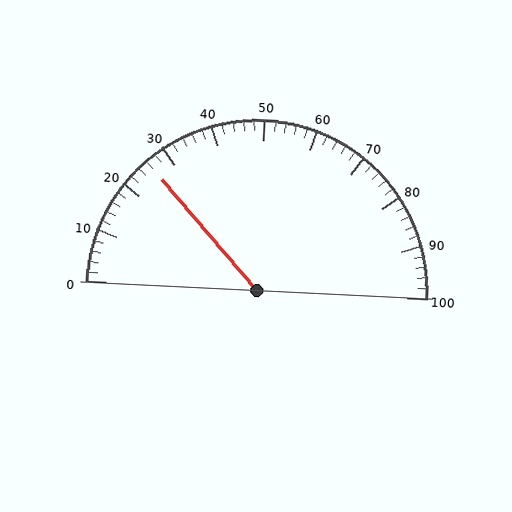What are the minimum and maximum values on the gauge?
The gauge ranges from 0 to 100.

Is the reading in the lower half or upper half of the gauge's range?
The reading is in the lower half of the range (0 to 100).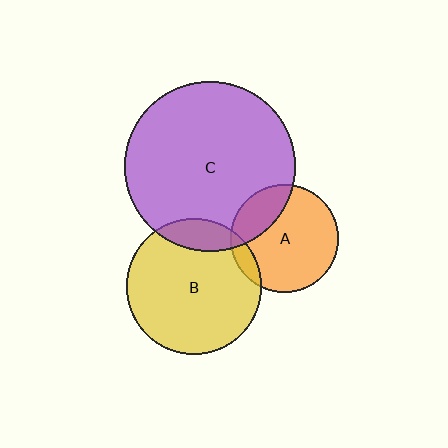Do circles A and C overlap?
Yes.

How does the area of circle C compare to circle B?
Approximately 1.6 times.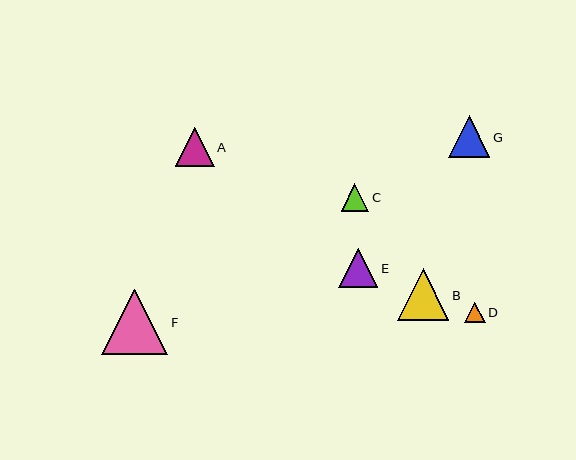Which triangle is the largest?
Triangle F is the largest with a size of approximately 66 pixels.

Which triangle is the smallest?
Triangle D is the smallest with a size of approximately 21 pixels.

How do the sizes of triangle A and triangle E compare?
Triangle A and triangle E are approximately the same size.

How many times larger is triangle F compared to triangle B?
Triangle F is approximately 1.3 times the size of triangle B.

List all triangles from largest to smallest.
From largest to smallest: F, B, G, A, E, C, D.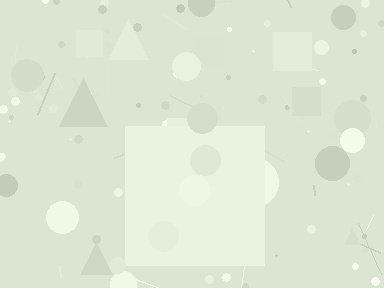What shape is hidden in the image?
A square is hidden in the image.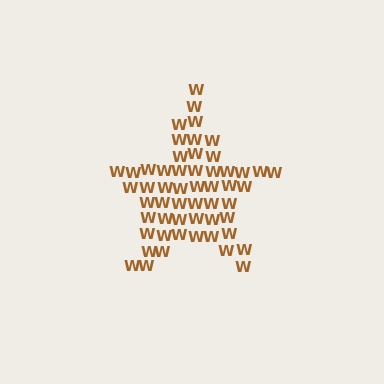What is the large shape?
The large shape is a star.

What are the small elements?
The small elements are letter W's.